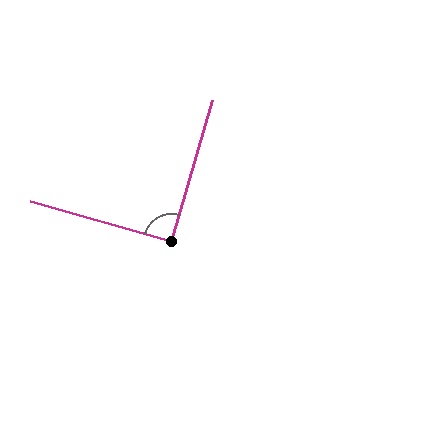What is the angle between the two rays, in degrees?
Approximately 90 degrees.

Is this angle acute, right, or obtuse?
It is approximately a right angle.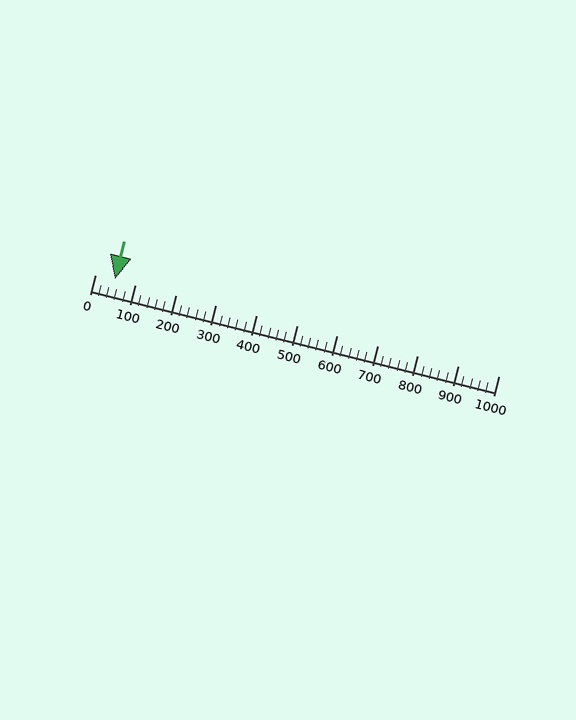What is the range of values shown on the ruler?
The ruler shows values from 0 to 1000.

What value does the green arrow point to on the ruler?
The green arrow points to approximately 49.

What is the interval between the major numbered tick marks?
The major tick marks are spaced 100 units apart.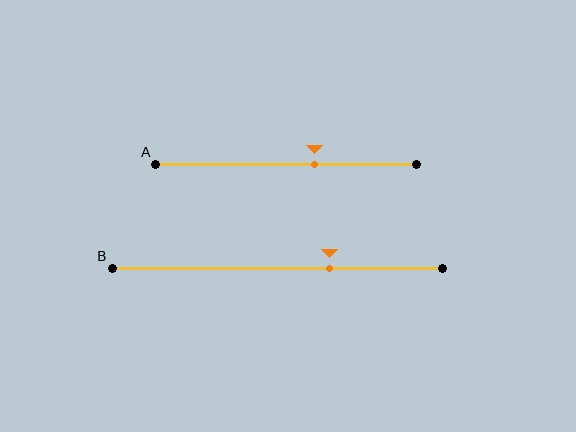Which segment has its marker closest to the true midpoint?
Segment A has its marker closest to the true midpoint.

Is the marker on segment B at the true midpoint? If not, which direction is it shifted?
No, the marker on segment B is shifted to the right by about 16% of the segment length.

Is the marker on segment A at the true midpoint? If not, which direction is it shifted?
No, the marker on segment A is shifted to the right by about 11% of the segment length.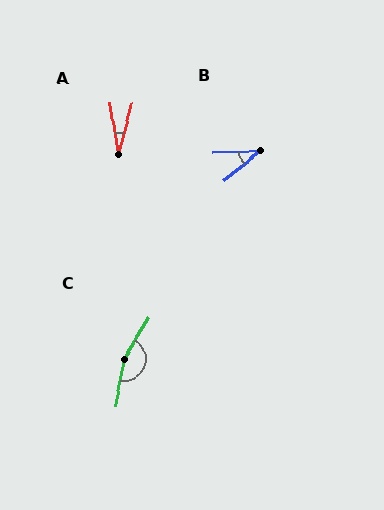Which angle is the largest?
C, at approximately 159 degrees.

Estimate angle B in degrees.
Approximately 36 degrees.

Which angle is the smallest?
A, at approximately 24 degrees.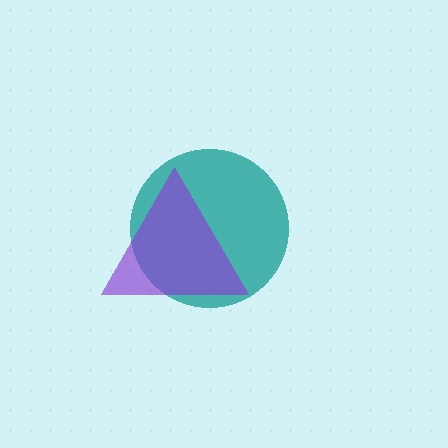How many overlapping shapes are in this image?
There are 2 overlapping shapes in the image.